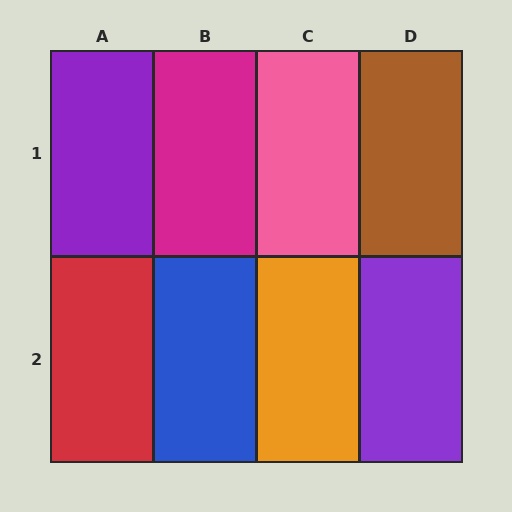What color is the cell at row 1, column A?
Purple.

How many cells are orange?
1 cell is orange.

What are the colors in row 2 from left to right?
Red, blue, orange, purple.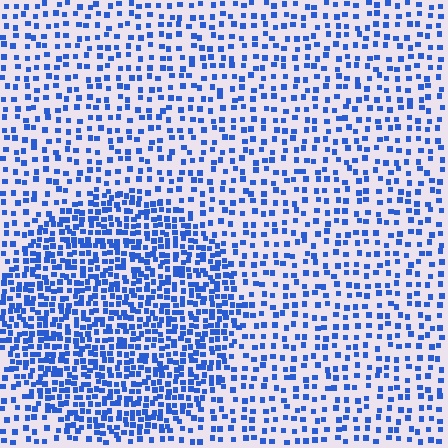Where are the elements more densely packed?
The elements are more densely packed inside the circle boundary.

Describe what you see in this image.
The image contains small blue elements arranged at two different densities. A circle-shaped region is visible where the elements are more densely packed than the surrounding area.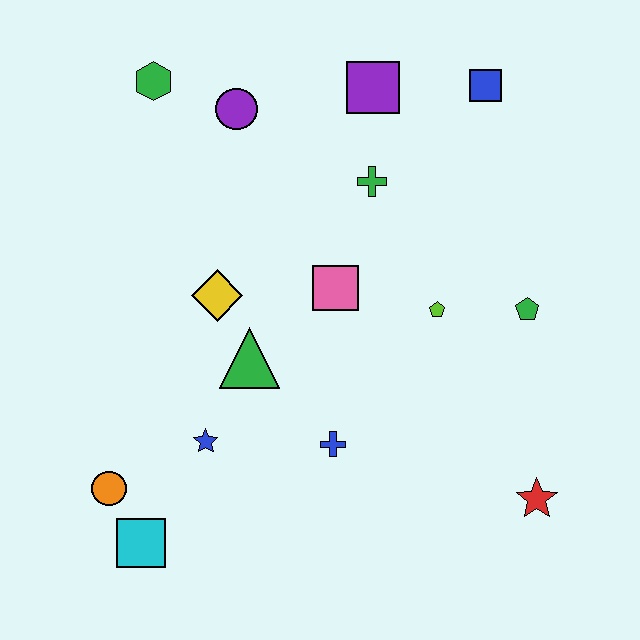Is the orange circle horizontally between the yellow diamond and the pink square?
No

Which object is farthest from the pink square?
The cyan square is farthest from the pink square.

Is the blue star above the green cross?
No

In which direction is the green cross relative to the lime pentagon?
The green cross is above the lime pentagon.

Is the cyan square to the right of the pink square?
No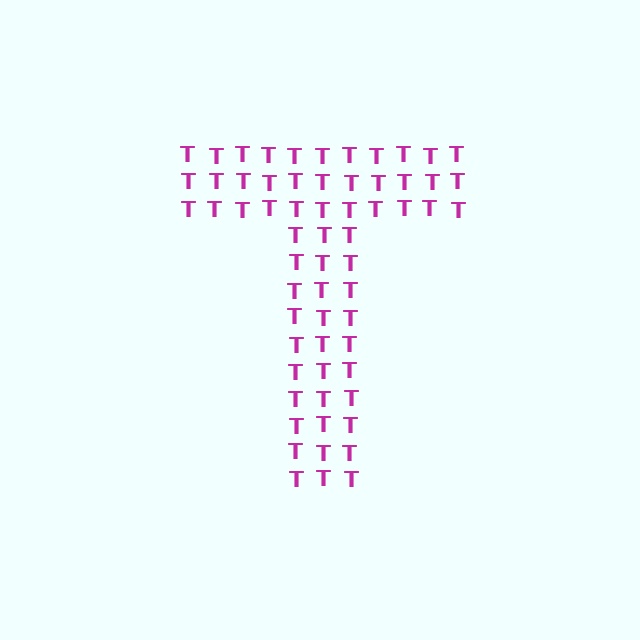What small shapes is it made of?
It is made of small letter T's.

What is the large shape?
The large shape is the letter T.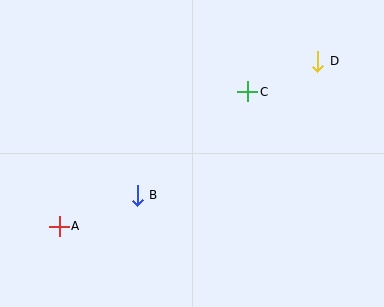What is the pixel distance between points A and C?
The distance between A and C is 232 pixels.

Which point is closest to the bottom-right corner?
Point D is closest to the bottom-right corner.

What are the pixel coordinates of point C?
Point C is at (248, 92).